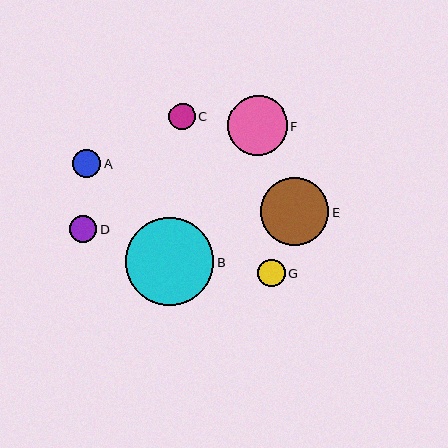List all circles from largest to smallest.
From largest to smallest: B, E, F, A, G, D, C.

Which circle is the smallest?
Circle C is the smallest with a size of approximately 26 pixels.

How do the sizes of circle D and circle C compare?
Circle D and circle C are approximately the same size.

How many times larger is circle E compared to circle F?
Circle E is approximately 1.1 times the size of circle F.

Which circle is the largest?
Circle B is the largest with a size of approximately 88 pixels.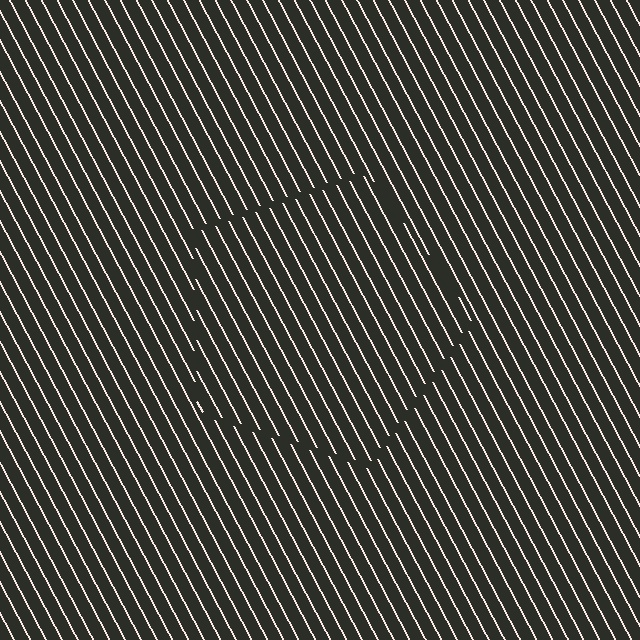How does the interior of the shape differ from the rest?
The interior of the shape contains the same grating, shifted by half a period — the contour is defined by the phase discontinuity where line-ends from the inner and outer gratings abut.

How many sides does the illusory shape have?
5 sides — the line-ends trace a pentagon.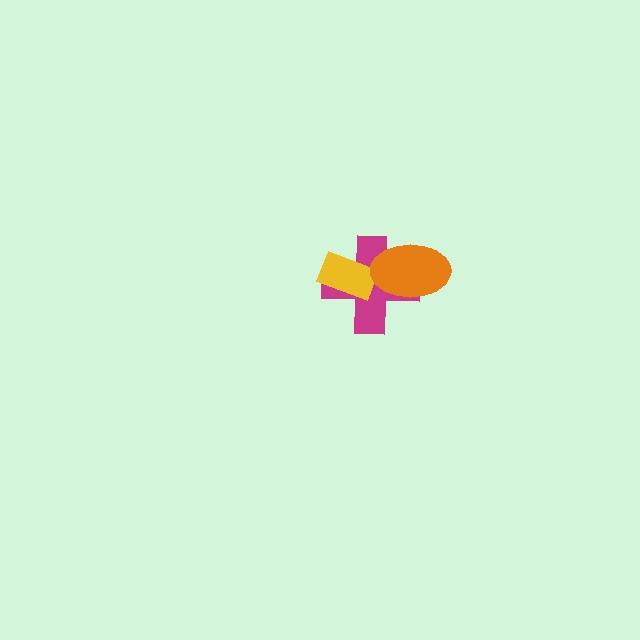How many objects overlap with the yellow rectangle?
1 object overlaps with the yellow rectangle.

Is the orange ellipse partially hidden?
No, no other shape covers it.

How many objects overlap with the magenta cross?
2 objects overlap with the magenta cross.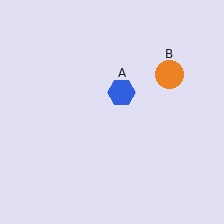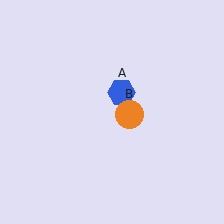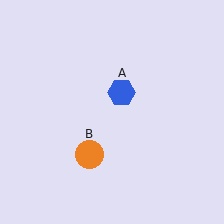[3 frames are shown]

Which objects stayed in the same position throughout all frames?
Blue hexagon (object A) remained stationary.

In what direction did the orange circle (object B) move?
The orange circle (object B) moved down and to the left.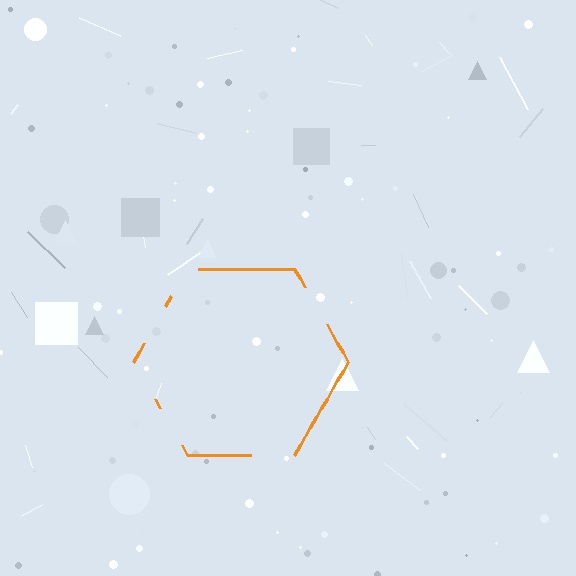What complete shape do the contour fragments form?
The contour fragments form a hexagon.